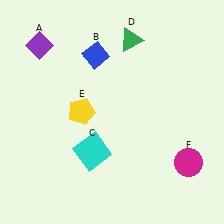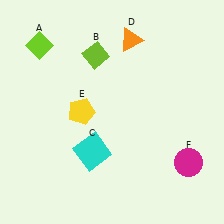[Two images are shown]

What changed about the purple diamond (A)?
In Image 1, A is purple. In Image 2, it changed to lime.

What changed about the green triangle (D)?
In Image 1, D is green. In Image 2, it changed to orange.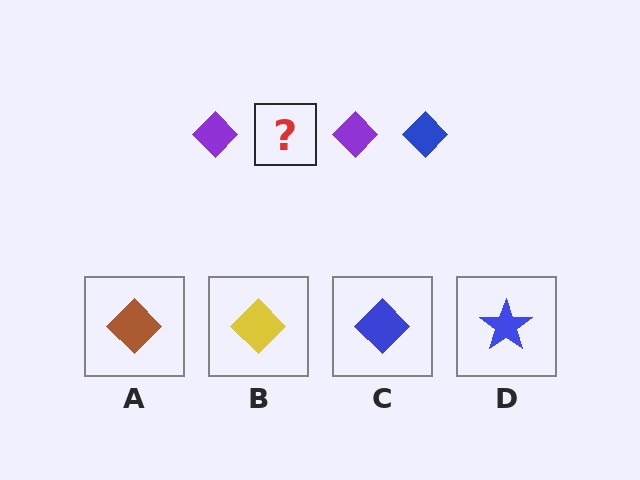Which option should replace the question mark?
Option C.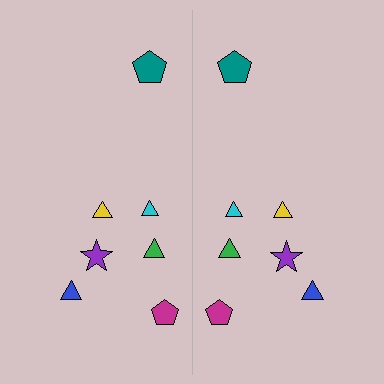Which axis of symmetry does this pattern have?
The pattern has a vertical axis of symmetry running through the center of the image.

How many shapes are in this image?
There are 14 shapes in this image.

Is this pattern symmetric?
Yes, this pattern has bilateral (reflection) symmetry.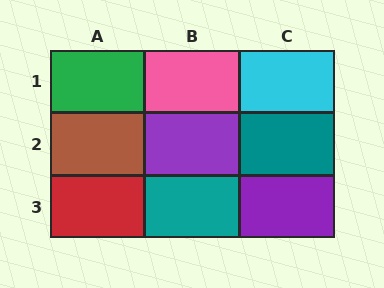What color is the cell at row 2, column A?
Brown.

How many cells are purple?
2 cells are purple.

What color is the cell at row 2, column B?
Purple.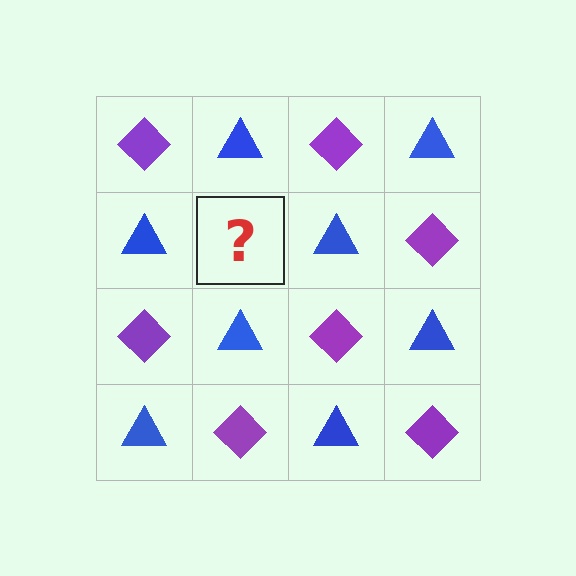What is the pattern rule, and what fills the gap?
The rule is that it alternates purple diamond and blue triangle in a checkerboard pattern. The gap should be filled with a purple diamond.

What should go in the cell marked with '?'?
The missing cell should contain a purple diamond.